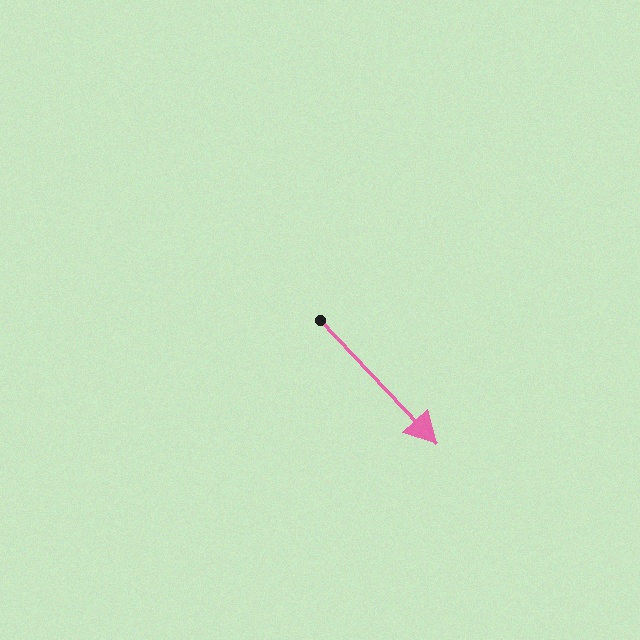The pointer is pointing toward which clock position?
Roughly 5 o'clock.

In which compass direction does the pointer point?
Southeast.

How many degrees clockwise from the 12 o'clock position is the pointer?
Approximately 137 degrees.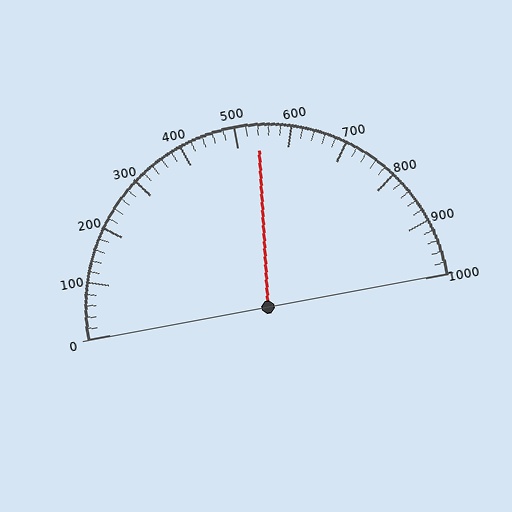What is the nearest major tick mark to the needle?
The nearest major tick mark is 500.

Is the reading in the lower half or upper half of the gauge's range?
The reading is in the upper half of the range (0 to 1000).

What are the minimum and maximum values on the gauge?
The gauge ranges from 0 to 1000.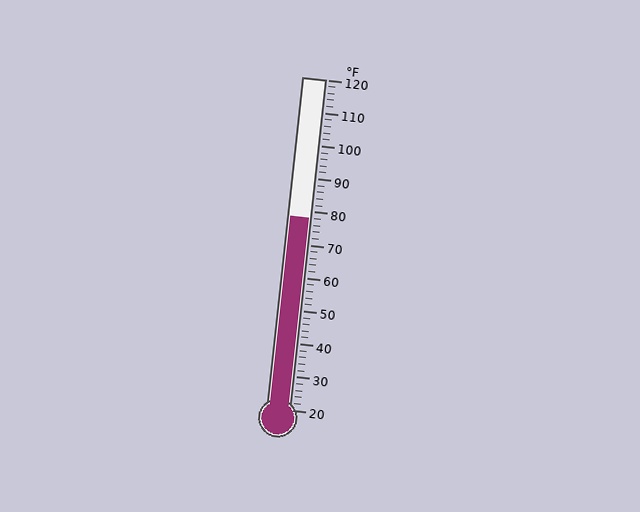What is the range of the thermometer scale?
The thermometer scale ranges from 20°F to 120°F.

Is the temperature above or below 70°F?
The temperature is above 70°F.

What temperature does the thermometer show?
The thermometer shows approximately 78°F.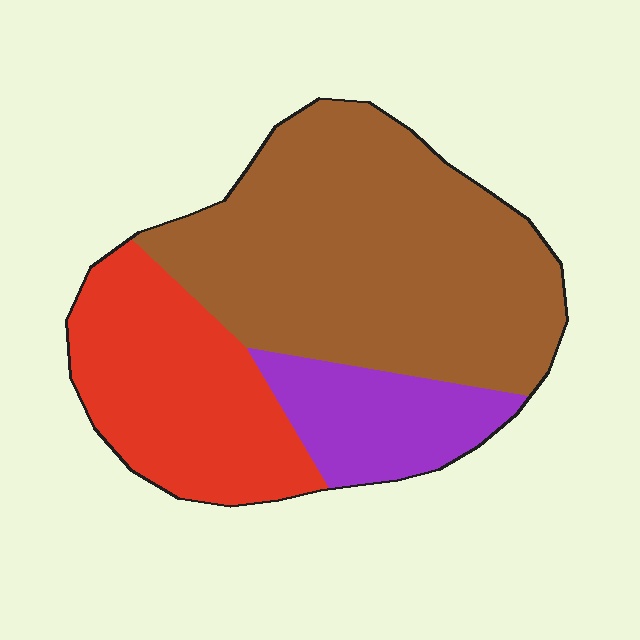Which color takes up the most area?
Brown, at roughly 55%.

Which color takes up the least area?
Purple, at roughly 15%.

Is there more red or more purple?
Red.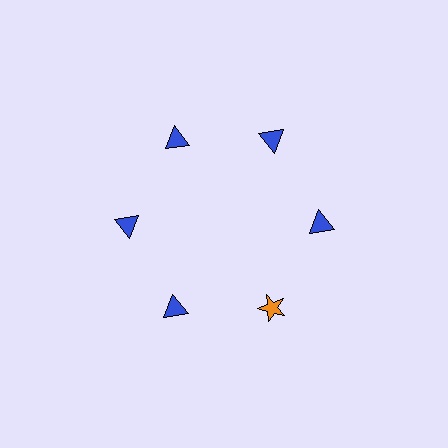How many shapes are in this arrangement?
There are 6 shapes arranged in a ring pattern.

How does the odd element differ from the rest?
It differs in both color (orange instead of blue) and shape (star instead of triangle).